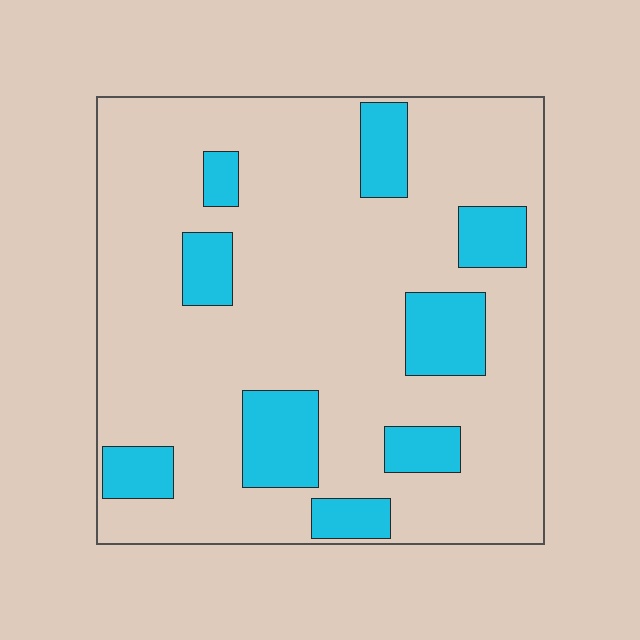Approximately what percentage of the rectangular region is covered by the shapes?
Approximately 20%.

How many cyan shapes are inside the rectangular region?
9.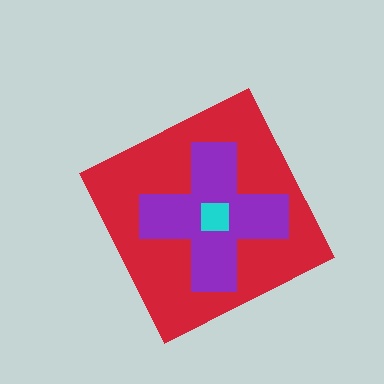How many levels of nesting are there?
3.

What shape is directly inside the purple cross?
The cyan square.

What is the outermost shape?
The red diamond.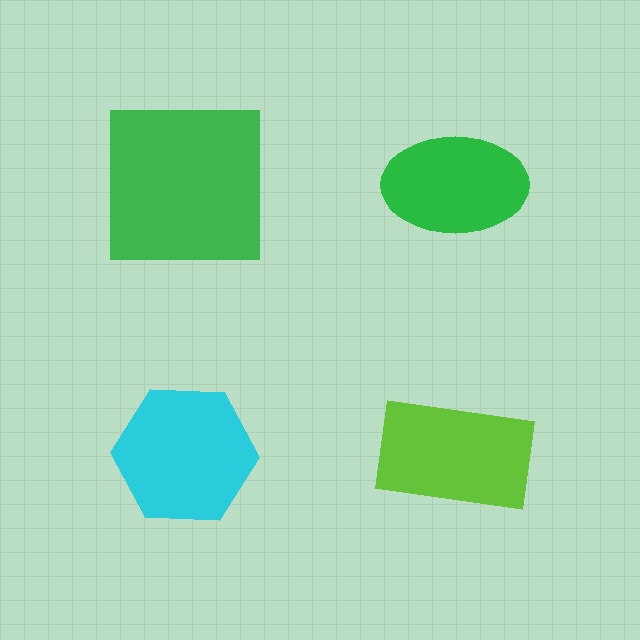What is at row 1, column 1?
A green square.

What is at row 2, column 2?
A lime rectangle.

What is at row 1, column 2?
A green ellipse.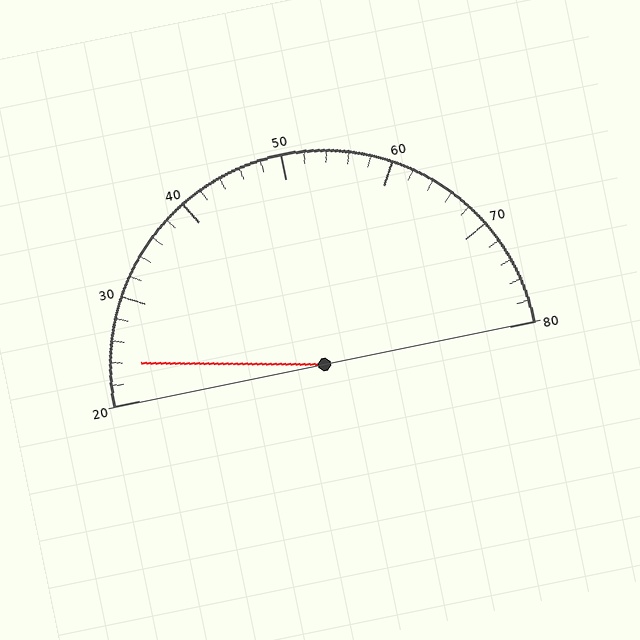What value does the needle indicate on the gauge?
The needle indicates approximately 24.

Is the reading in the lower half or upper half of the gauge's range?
The reading is in the lower half of the range (20 to 80).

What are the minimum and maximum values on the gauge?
The gauge ranges from 20 to 80.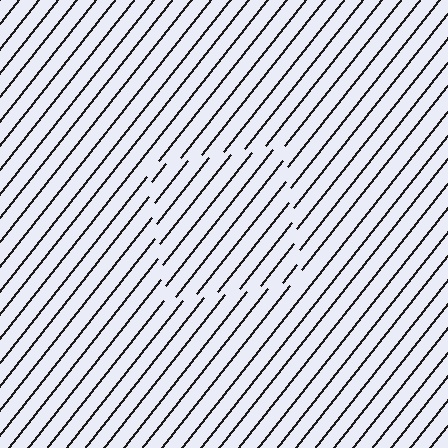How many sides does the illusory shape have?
4 sides — the line-ends trace a square.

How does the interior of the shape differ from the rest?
The interior of the shape contains the same grating, shifted by half a period — the contour is defined by the phase discontinuity where line-ends from the inner and outer gratings abut.